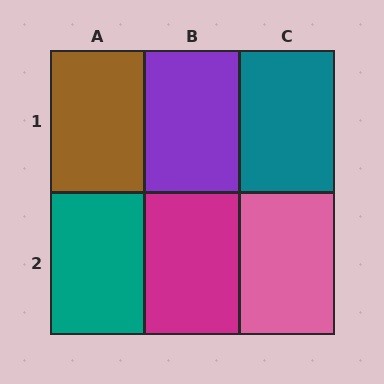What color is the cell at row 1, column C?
Teal.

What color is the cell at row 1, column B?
Purple.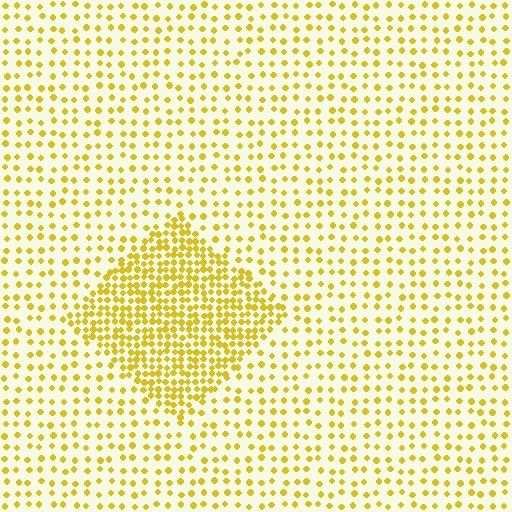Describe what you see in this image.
The image contains small yellow elements arranged at two different densities. A diamond-shaped region is visible where the elements are more densely packed than the surrounding area.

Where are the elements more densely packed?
The elements are more densely packed inside the diamond boundary.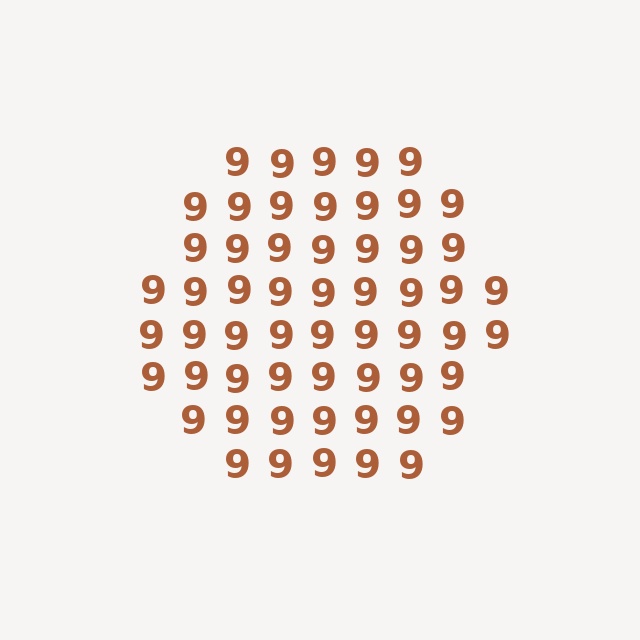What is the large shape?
The large shape is a hexagon.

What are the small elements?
The small elements are digit 9's.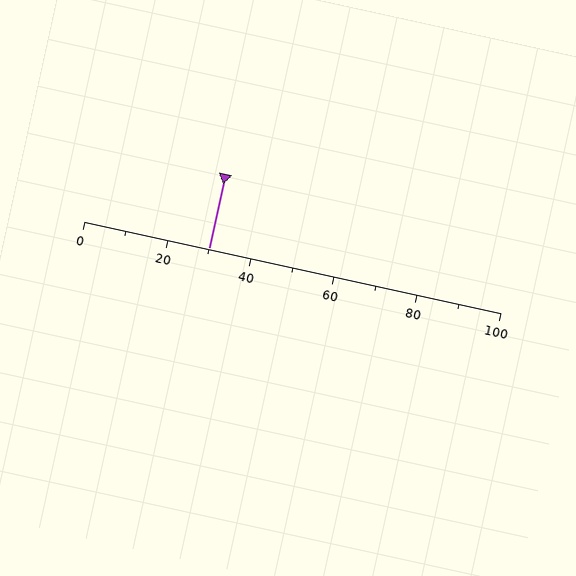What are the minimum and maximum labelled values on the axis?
The axis runs from 0 to 100.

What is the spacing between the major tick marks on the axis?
The major ticks are spaced 20 apart.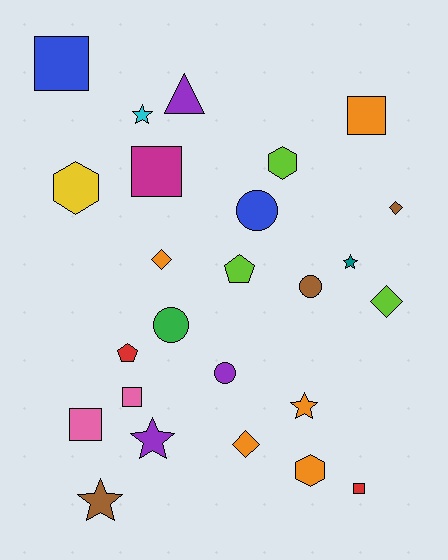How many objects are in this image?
There are 25 objects.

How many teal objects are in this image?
There is 1 teal object.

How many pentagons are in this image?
There are 2 pentagons.